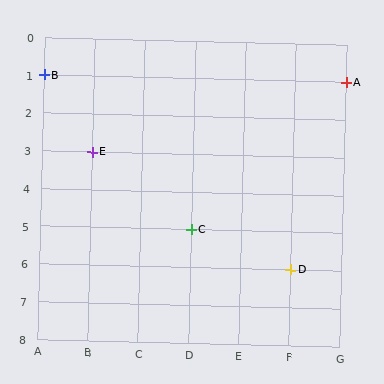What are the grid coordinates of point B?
Point B is at grid coordinates (A, 1).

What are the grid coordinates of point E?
Point E is at grid coordinates (B, 3).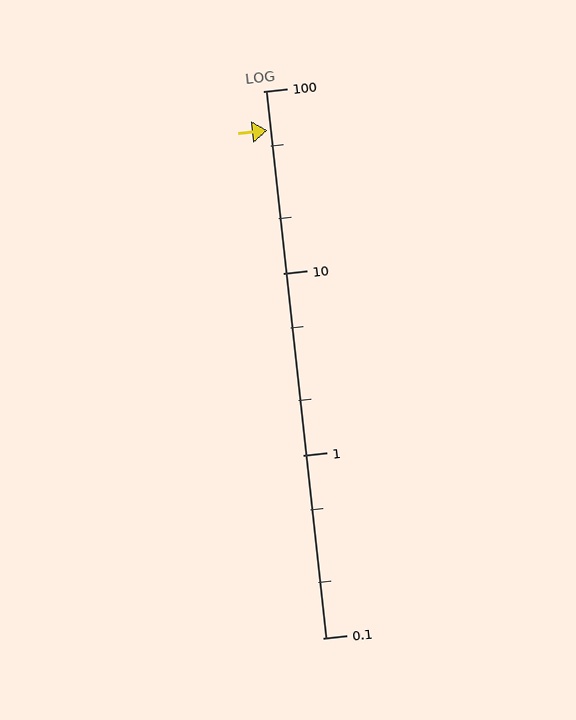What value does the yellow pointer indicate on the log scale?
The pointer indicates approximately 61.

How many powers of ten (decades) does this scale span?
The scale spans 3 decades, from 0.1 to 100.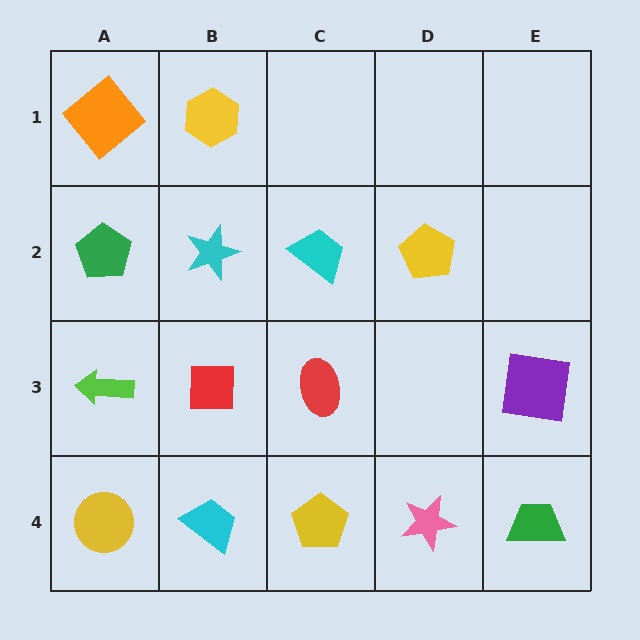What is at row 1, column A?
An orange diamond.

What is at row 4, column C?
A yellow pentagon.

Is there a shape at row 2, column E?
No, that cell is empty.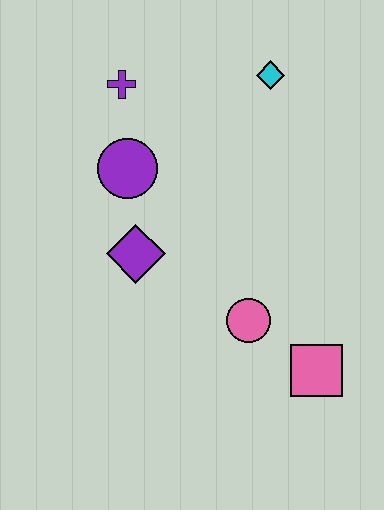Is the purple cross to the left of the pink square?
Yes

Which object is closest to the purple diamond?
The purple circle is closest to the purple diamond.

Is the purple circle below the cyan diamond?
Yes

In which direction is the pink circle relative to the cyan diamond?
The pink circle is below the cyan diamond.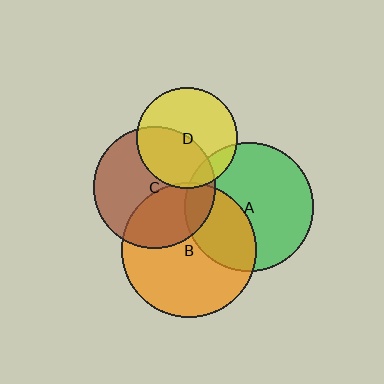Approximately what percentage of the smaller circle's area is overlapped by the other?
Approximately 15%.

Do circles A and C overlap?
Yes.